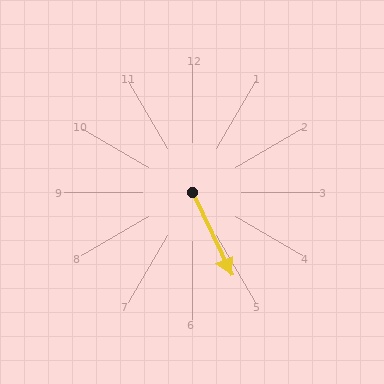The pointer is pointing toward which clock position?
Roughly 5 o'clock.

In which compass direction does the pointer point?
Southeast.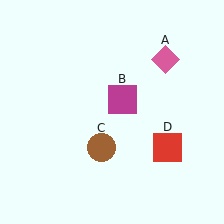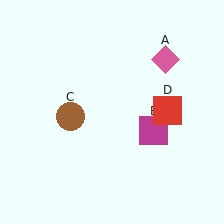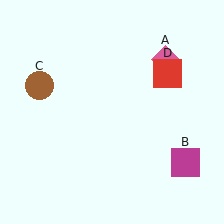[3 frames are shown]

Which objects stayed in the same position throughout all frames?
Pink diamond (object A) remained stationary.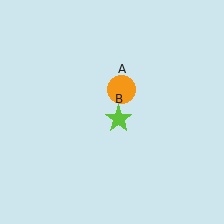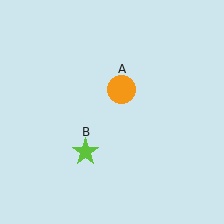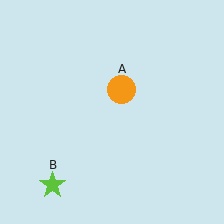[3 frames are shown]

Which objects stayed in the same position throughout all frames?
Orange circle (object A) remained stationary.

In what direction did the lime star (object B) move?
The lime star (object B) moved down and to the left.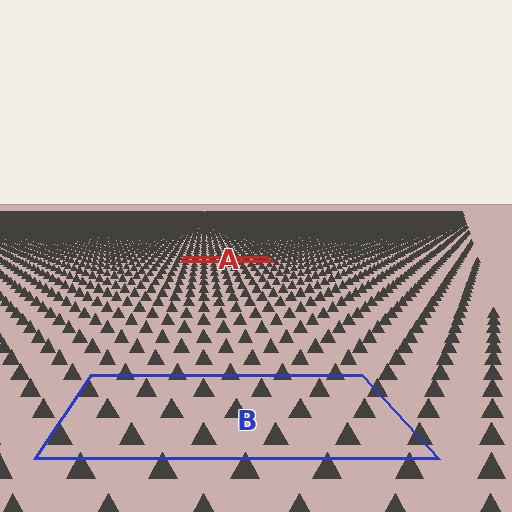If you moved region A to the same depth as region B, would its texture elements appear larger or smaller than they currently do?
They would appear larger. At a closer depth, the same texture elements are projected at a bigger on-screen size.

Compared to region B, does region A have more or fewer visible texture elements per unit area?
Region A has more texture elements per unit area — they are packed more densely because it is farther away.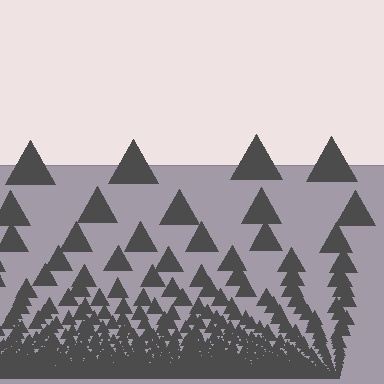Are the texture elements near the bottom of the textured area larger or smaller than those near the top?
Smaller. The gradient is inverted — elements near the bottom are smaller and denser.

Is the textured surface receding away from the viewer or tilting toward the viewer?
The surface appears to tilt toward the viewer. Texture elements get larger and sparser toward the top.